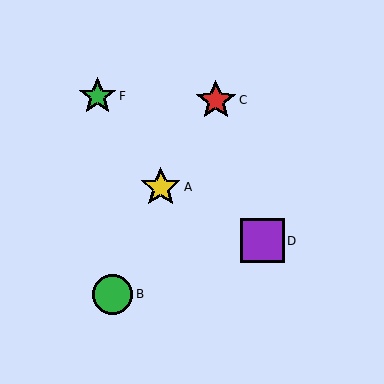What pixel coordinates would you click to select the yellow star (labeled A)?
Click at (161, 187) to select the yellow star A.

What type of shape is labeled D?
Shape D is a purple square.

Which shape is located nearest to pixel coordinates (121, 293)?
The green circle (labeled B) at (113, 294) is nearest to that location.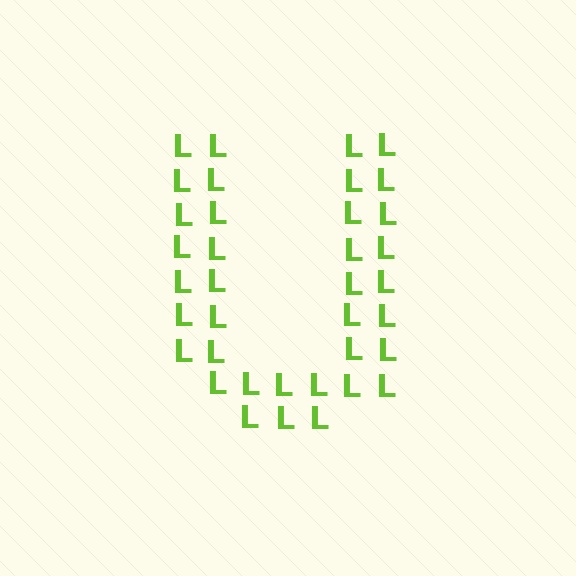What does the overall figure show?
The overall figure shows the letter U.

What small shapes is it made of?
It is made of small letter L's.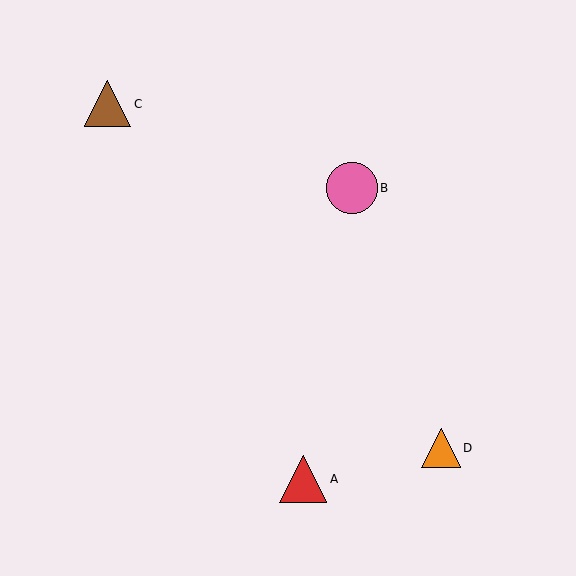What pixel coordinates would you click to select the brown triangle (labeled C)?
Click at (107, 104) to select the brown triangle C.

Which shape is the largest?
The pink circle (labeled B) is the largest.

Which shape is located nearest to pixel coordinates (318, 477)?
The red triangle (labeled A) at (303, 479) is nearest to that location.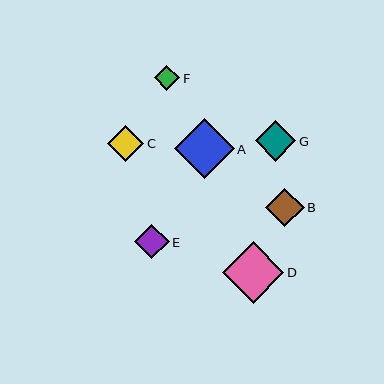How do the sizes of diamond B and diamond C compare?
Diamond B and diamond C are approximately the same size.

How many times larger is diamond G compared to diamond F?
Diamond G is approximately 1.6 times the size of diamond F.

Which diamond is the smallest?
Diamond F is the smallest with a size of approximately 25 pixels.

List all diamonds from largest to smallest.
From largest to smallest: D, A, G, B, C, E, F.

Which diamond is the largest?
Diamond D is the largest with a size of approximately 61 pixels.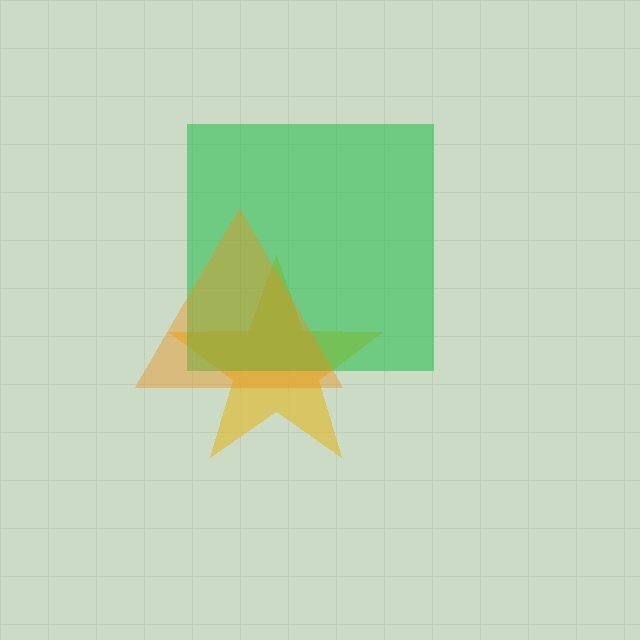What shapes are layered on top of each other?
The layered shapes are: a yellow star, a green square, an orange triangle.